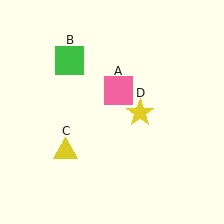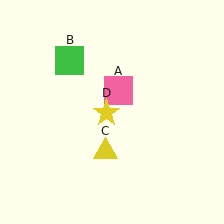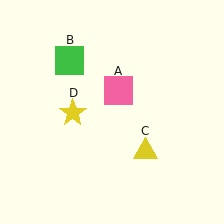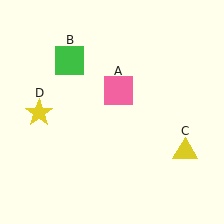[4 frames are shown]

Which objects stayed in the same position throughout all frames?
Pink square (object A) and green square (object B) remained stationary.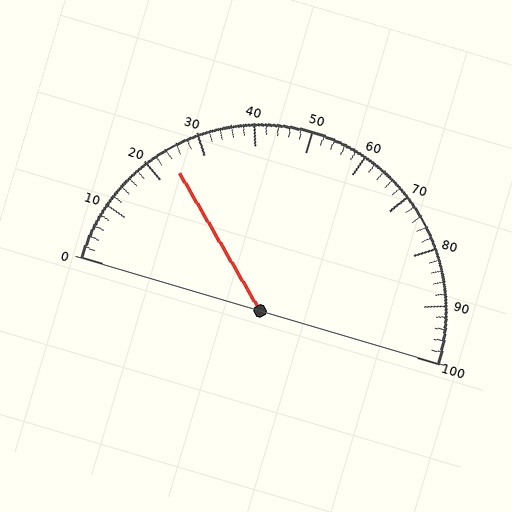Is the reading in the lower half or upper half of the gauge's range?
The reading is in the lower half of the range (0 to 100).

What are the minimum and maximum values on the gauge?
The gauge ranges from 0 to 100.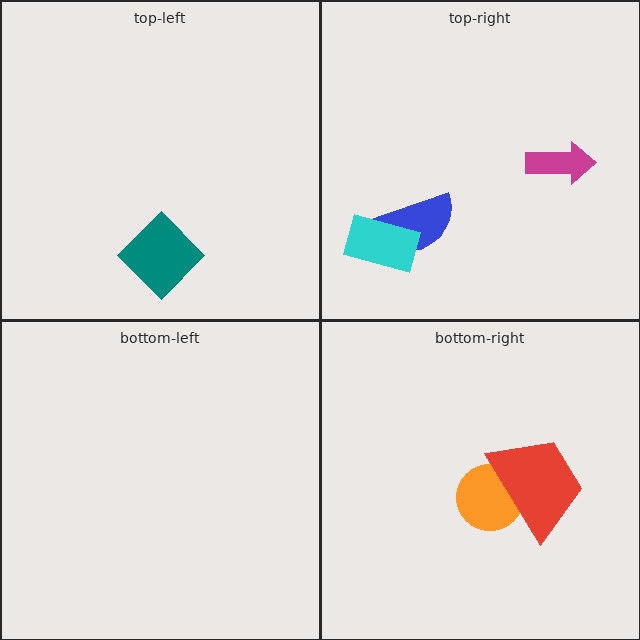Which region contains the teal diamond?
The top-left region.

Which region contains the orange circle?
The bottom-right region.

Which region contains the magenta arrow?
The top-right region.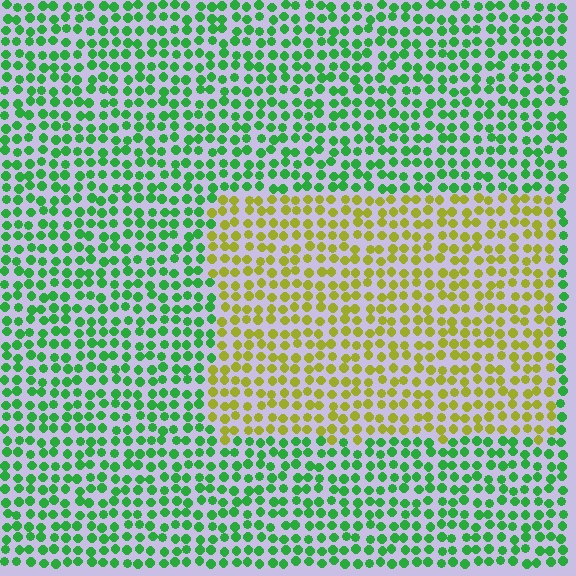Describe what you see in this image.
The image is filled with small green elements in a uniform arrangement. A rectangle-shaped region is visible where the elements are tinted to a slightly different hue, forming a subtle color boundary.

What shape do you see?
I see a rectangle.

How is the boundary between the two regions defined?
The boundary is defined purely by a slight shift in hue (about 62 degrees). Spacing, size, and orientation are identical on both sides.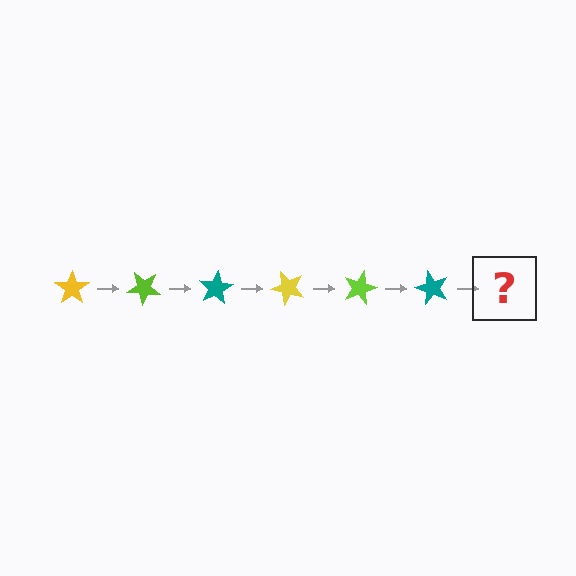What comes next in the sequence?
The next element should be a yellow star, rotated 240 degrees from the start.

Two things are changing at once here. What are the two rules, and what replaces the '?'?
The two rules are that it rotates 40 degrees each step and the color cycles through yellow, lime, and teal. The '?' should be a yellow star, rotated 240 degrees from the start.